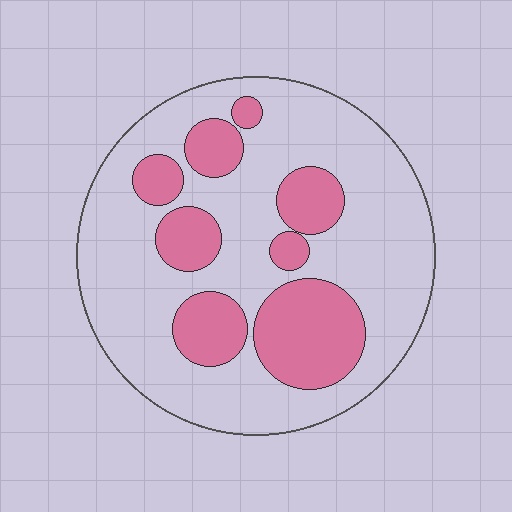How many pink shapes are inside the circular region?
8.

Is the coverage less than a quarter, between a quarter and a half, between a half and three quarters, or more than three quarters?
Between a quarter and a half.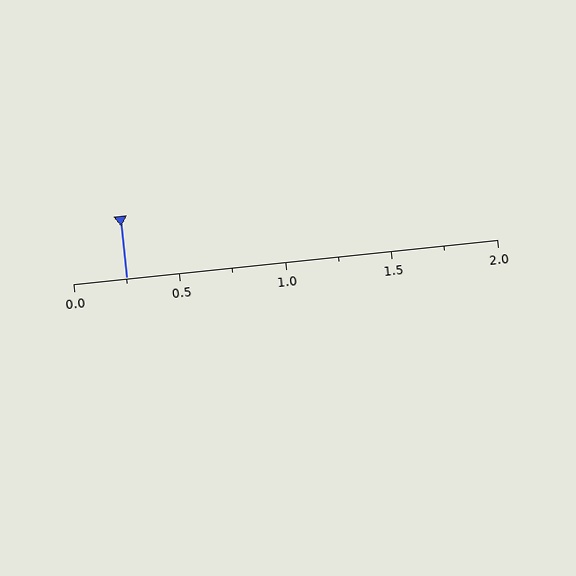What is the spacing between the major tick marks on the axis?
The major ticks are spaced 0.5 apart.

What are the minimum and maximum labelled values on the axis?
The axis runs from 0.0 to 2.0.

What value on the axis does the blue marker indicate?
The marker indicates approximately 0.25.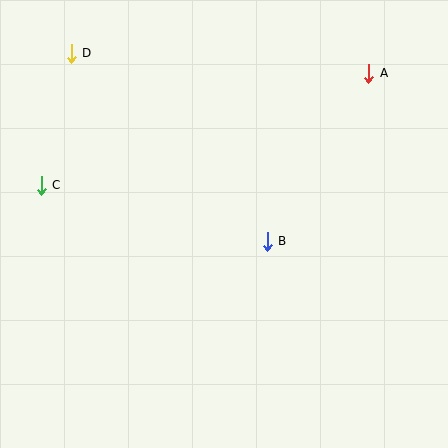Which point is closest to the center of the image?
Point B at (267, 241) is closest to the center.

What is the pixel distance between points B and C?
The distance between B and C is 233 pixels.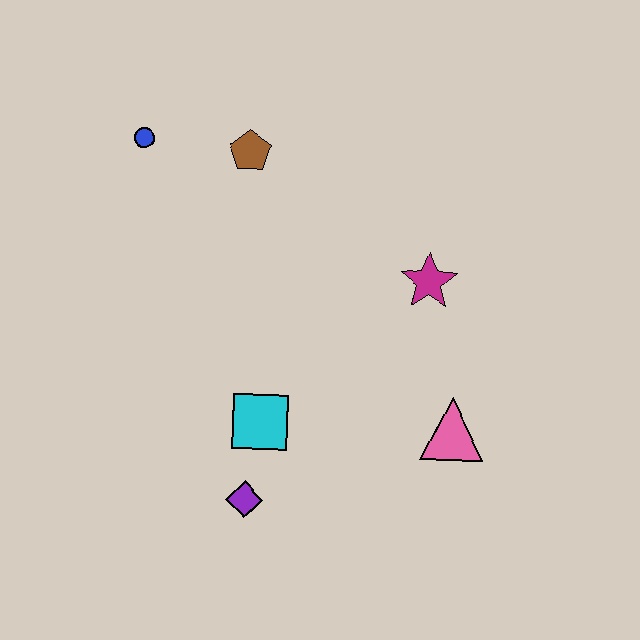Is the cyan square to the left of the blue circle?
No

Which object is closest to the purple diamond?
The cyan square is closest to the purple diamond.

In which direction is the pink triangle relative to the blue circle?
The pink triangle is to the right of the blue circle.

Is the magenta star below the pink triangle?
No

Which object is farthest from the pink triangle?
The blue circle is farthest from the pink triangle.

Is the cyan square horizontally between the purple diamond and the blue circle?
No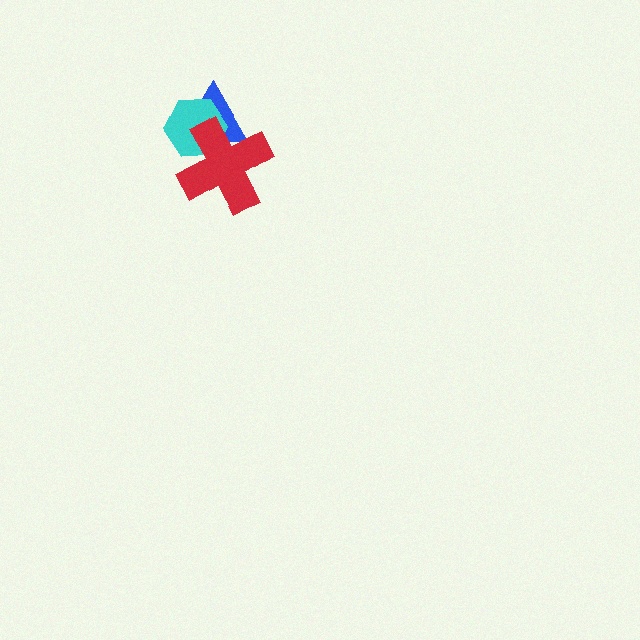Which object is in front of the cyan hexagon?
The red cross is in front of the cyan hexagon.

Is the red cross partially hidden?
No, no other shape covers it.